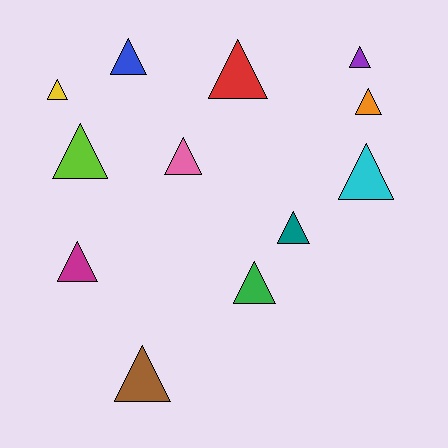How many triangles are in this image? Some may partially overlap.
There are 12 triangles.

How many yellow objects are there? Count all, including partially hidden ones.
There is 1 yellow object.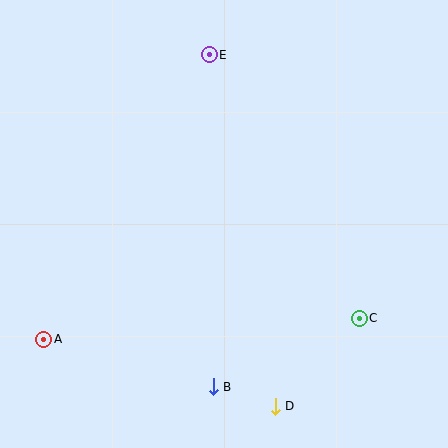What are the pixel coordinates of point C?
Point C is at (359, 318).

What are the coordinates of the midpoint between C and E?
The midpoint between C and E is at (284, 186).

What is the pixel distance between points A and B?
The distance between A and B is 176 pixels.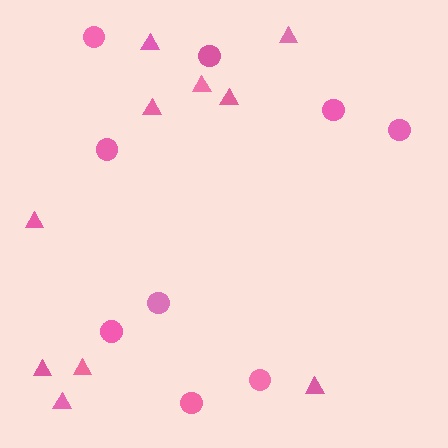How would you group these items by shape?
There are 2 groups: one group of circles (9) and one group of triangles (10).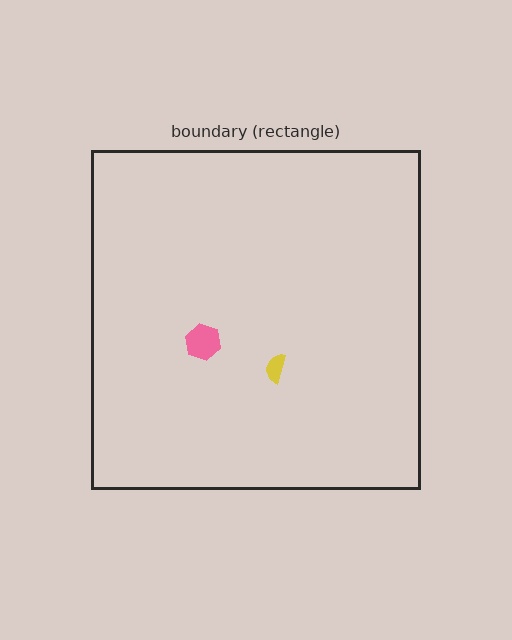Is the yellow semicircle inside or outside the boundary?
Inside.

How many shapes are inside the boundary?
2 inside, 0 outside.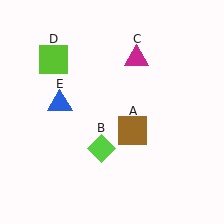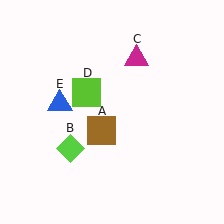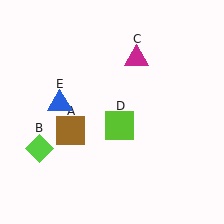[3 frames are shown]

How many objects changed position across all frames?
3 objects changed position: brown square (object A), lime diamond (object B), lime square (object D).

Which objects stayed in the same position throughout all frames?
Magenta triangle (object C) and blue triangle (object E) remained stationary.